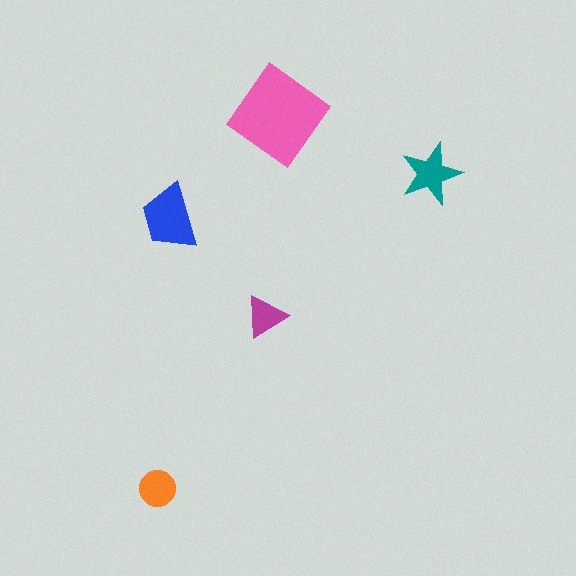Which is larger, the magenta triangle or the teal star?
The teal star.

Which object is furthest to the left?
The orange circle is leftmost.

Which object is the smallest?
The magenta triangle.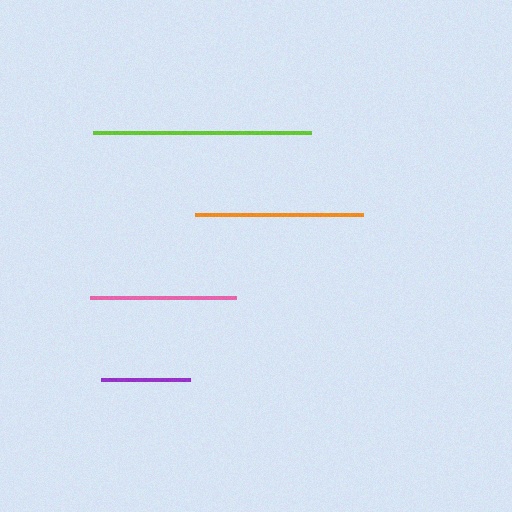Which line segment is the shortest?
The purple line is the shortest at approximately 89 pixels.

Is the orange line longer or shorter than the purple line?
The orange line is longer than the purple line.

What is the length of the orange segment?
The orange segment is approximately 168 pixels long.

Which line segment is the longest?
The lime line is the longest at approximately 217 pixels.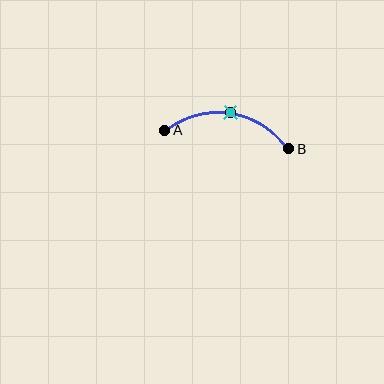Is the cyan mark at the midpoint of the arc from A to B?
Yes. The cyan mark lies on the arc at equal arc-length from both A and B — it is the arc midpoint.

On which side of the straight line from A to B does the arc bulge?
The arc bulges above the straight line connecting A and B.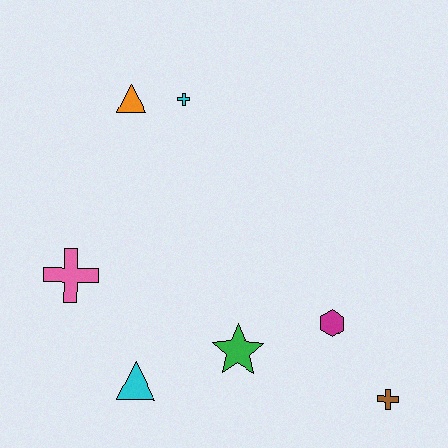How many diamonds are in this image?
There are no diamonds.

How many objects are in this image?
There are 7 objects.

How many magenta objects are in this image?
There is 1 magenta object.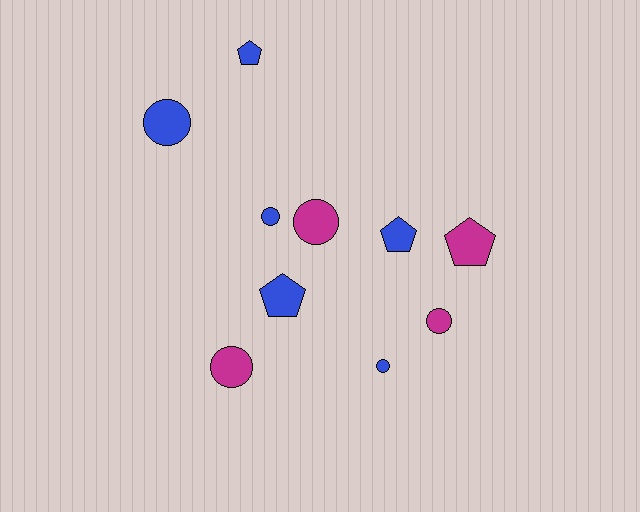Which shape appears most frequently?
Circle, with 6 objects.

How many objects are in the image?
There are 10 objects.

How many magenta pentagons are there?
There is 1 magenta pentagon.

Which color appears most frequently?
Blue, with 6 objects.